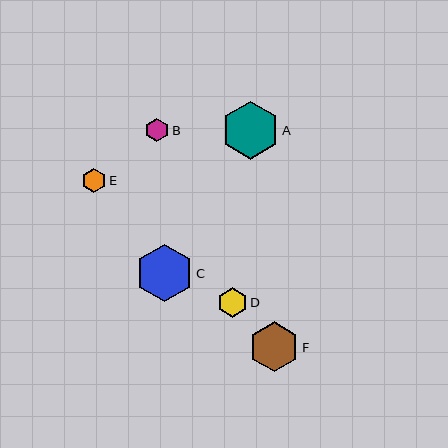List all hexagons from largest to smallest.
From largest to smallest: A, C, F, D, E, B.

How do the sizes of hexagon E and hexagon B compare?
Hexagon E and hexagon B are approximately the same size.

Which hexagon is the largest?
Hexagon A is the largest with a size of approximately 58 pixels.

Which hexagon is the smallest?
Hexagon B is the smallest with a size of approximately 23 pixels.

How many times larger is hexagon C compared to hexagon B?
Hexagon C is approximately 2.4 times the size of hexagon B.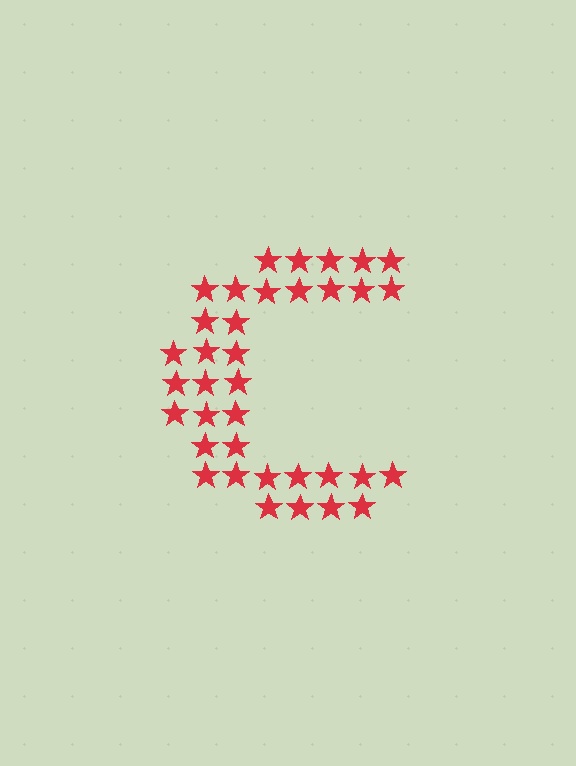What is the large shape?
The large shape is the letter C.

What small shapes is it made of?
It is made of small stars.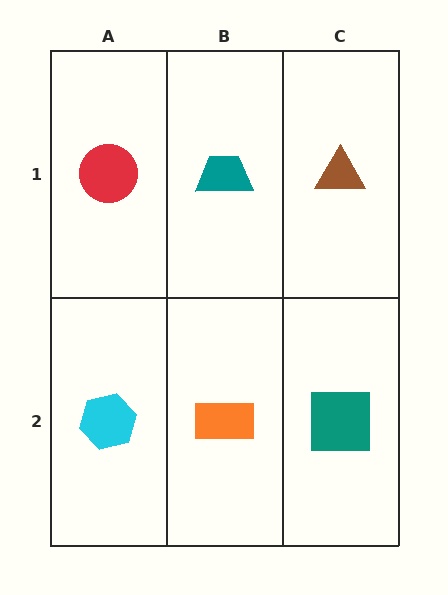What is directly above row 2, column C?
A brown triangle.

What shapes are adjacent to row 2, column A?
A red circle (row 1, column A), an orange rectangle (row 2, column B).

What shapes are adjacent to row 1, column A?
A cyan hexagon (row 2, column A), a teal trapezoid (row 1, column B).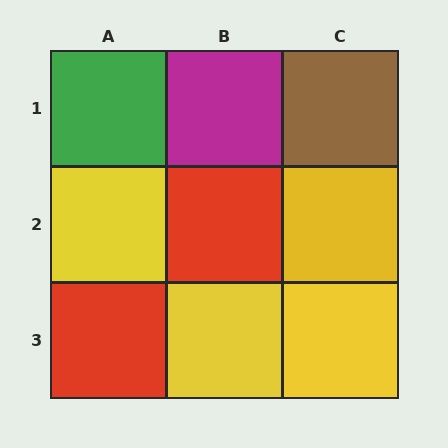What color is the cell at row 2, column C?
Yellow.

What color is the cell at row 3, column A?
Red.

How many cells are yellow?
4 cells are yellow.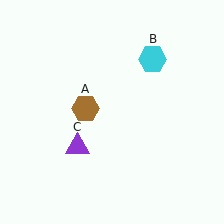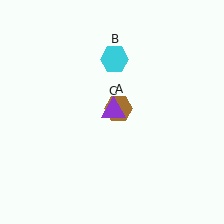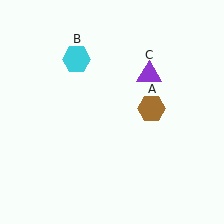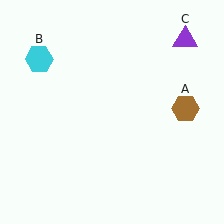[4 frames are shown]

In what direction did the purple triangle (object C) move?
The purple triangle (object C) moved up and to the right.